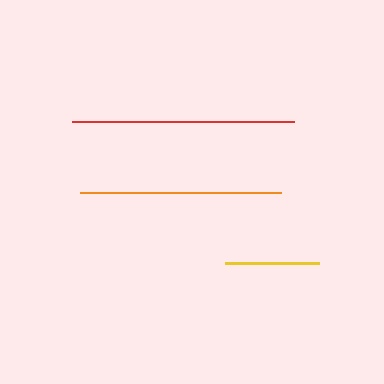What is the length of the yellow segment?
The yellow segment is approximately 94 pixels long.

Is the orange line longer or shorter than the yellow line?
The orange line is longer than the yellow line.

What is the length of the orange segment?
The orange segment is approximately 201 pixels long.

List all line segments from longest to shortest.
From longest to shortest: red, orange, yellow.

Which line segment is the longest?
The red line is the longest at approximately 222 pixels.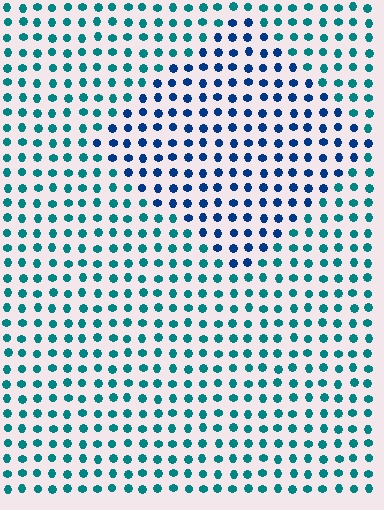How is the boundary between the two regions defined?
The boundary is defined purely by a slight shift in hue (about 37 degrees). Spacing, size, and orientation are identical on both sides.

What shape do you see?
I see a diamond.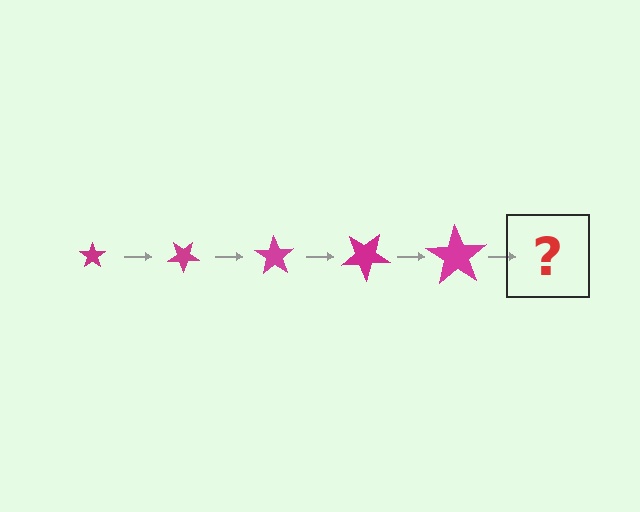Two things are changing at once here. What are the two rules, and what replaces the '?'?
The two rules are that the star grows larger each step and it rotates 35 degrees each step. The '?' should be a star, larger than the previous one and rotated 175 degrees from the start.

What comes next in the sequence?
The next element should be a star, larger than the previous one and rotated 175 degrees from the start.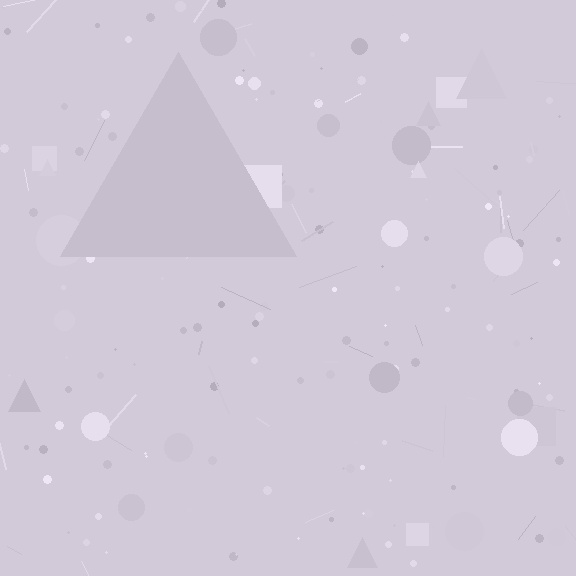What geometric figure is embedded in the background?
A triangle is embedded in the background.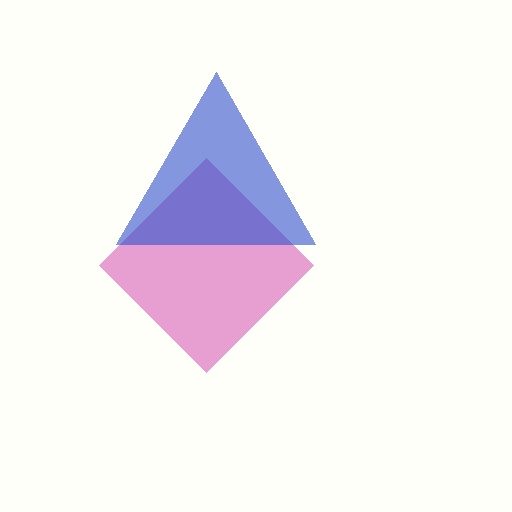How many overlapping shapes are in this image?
There are 2 overlapping shapes in the image.